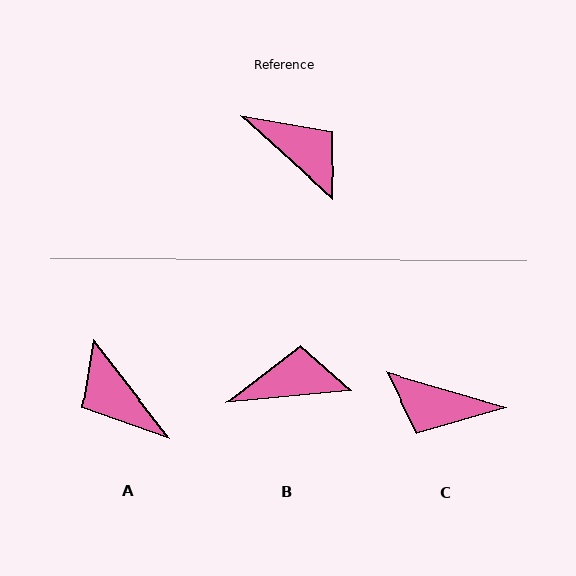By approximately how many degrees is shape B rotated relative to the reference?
Approximately 47 degrees counter-clockwise.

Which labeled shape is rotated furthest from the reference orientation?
A, about 170 degrees away.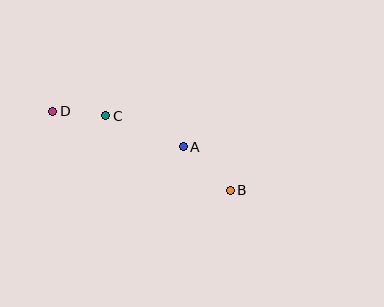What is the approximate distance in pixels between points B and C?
The distance between B and C is approximately 145 pixels.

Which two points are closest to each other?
Points C and D are closest to each other.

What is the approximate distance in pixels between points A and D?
The distance between A and D is approximately 135 pixels.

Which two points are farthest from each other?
Points B and D are farthest from each other.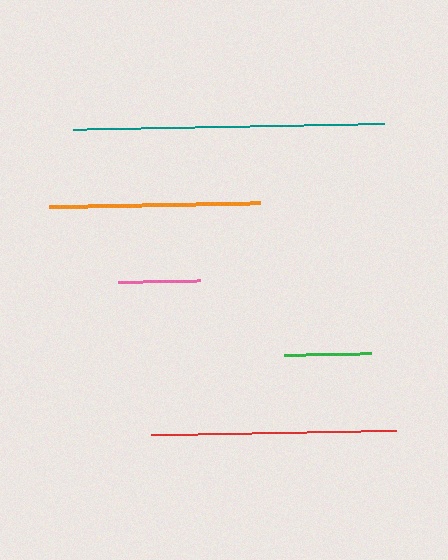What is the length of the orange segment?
The orange segment is approximately 211 pixels long.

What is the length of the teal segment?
The teal segment is approximately 310 pixels long.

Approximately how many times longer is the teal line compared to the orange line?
The teal line is approximately 1.5 times the length of the orange line.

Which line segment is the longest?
The teal line is the longest at approximately 310 pixels.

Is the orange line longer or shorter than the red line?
The red line is longer than the orange line.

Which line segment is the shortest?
The pink line is the shortest at approximately 82 pixels.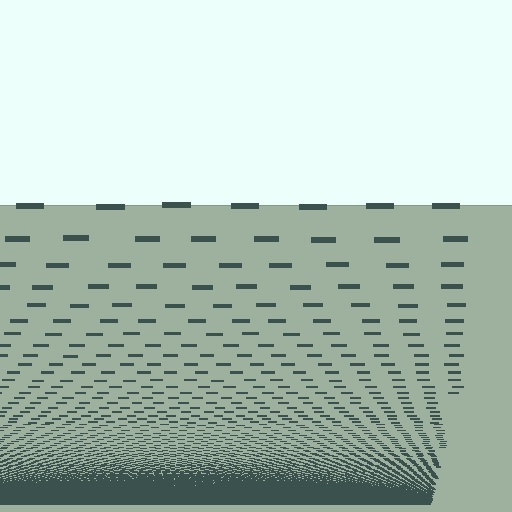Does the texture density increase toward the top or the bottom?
Density increases toward the bottom.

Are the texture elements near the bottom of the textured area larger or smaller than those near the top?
Smaller. The gradient is inverted — elements near the bottom are smaller and denser.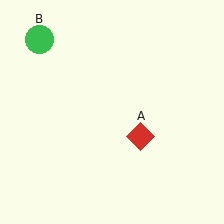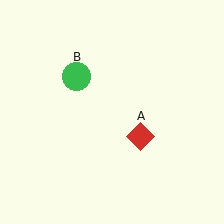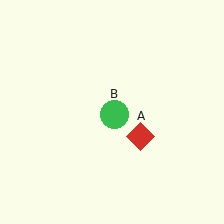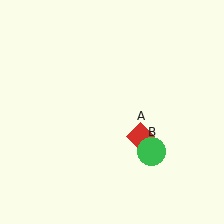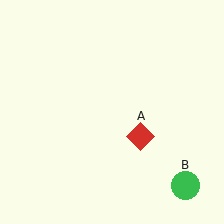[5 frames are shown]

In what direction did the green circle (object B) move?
The green circle (object B) moved down and to the right.